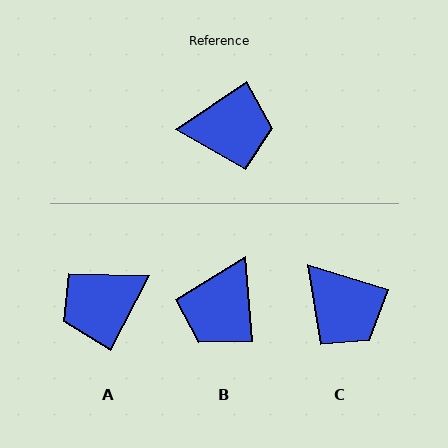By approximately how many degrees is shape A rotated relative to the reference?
Approximately 152 degrees clockwise.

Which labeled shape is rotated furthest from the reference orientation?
A, about 152 degrees away.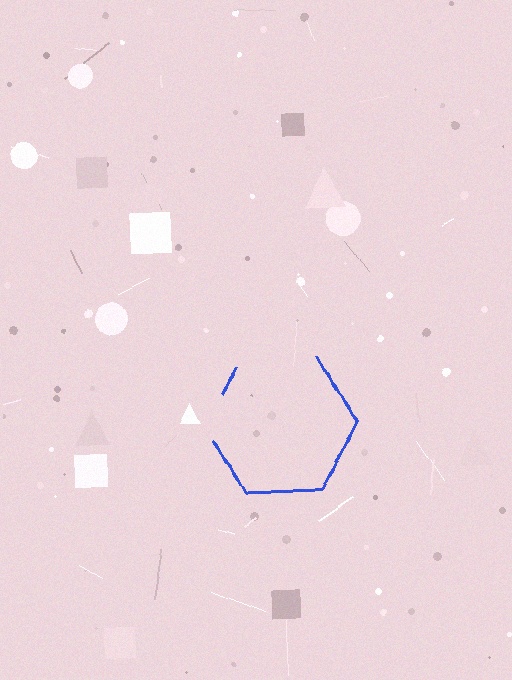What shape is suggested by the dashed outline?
The dashed outline suggests a hexagon.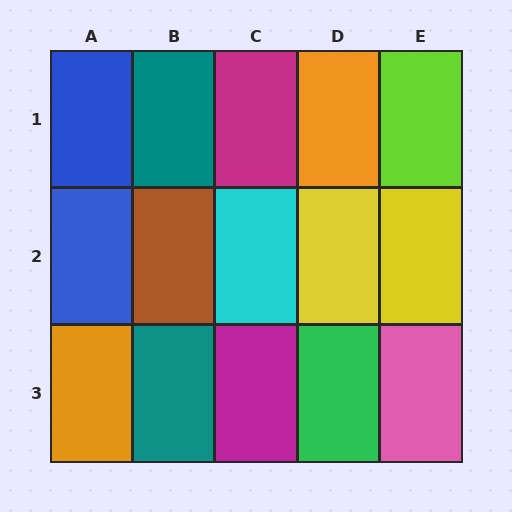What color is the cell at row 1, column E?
Lime.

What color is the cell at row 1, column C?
Magenta.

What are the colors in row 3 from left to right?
Orange, teal, magenta, green, pink.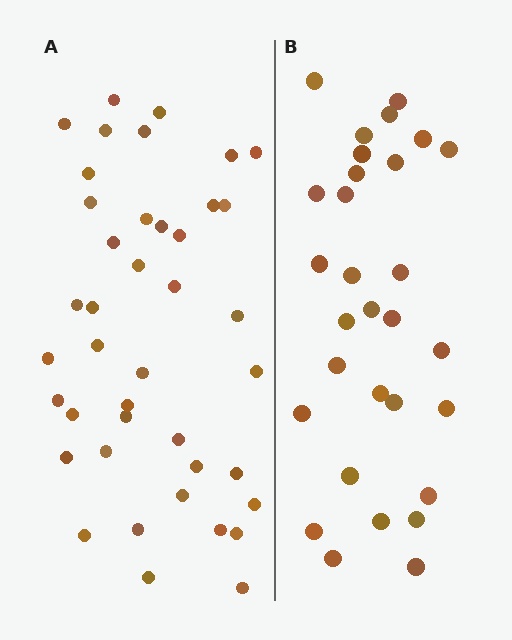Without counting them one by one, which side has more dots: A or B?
Region A (the left region) has more dots.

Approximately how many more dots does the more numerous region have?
Region A has roughly 12 or so more dots than region B.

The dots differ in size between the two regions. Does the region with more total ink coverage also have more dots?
No. Region B has more total ink coverage because its dots are larger, but region A actually contains more individual dots. Total area can be misleading — the number of items is what matters here.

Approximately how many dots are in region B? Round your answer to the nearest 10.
About 30 dots.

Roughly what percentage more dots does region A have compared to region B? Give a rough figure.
About 35% more.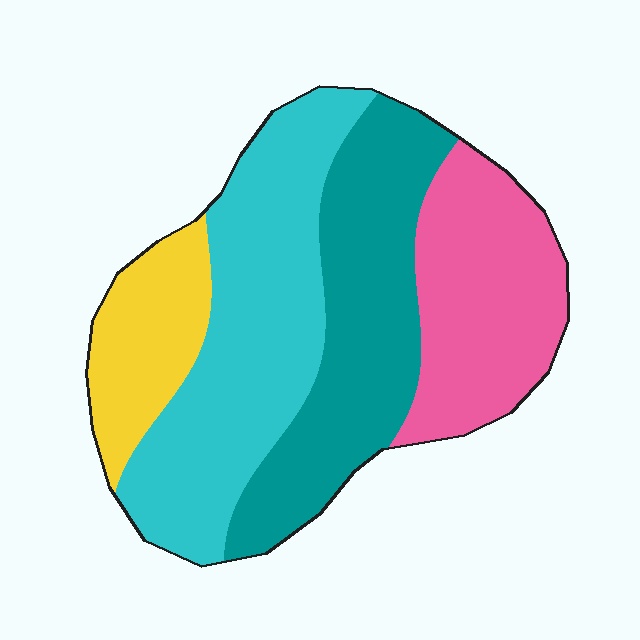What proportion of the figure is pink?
Pink covers about 25% of the figure.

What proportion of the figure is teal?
Teal takes up about one quarter (1/4) of the figure.